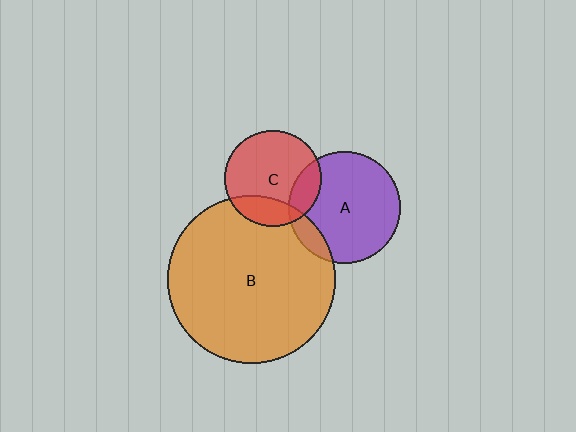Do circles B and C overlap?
Yes.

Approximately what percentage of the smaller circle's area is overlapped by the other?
Approximately 20%.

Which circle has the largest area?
Circle B (orange).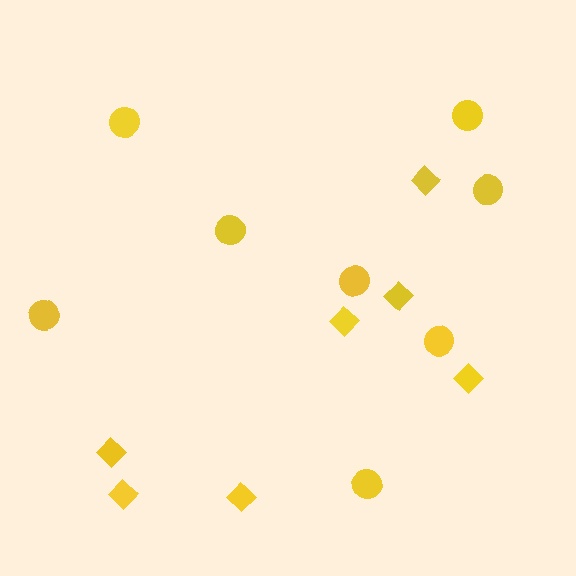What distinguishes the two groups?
There are 2 groups: one group of circles (8) and one group of diamonds (7).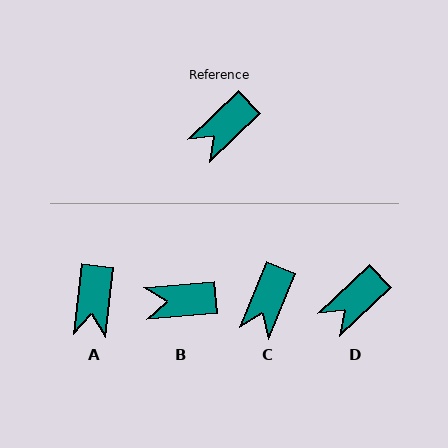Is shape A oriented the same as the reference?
No, it is off by about 40 degrees.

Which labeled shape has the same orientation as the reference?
D.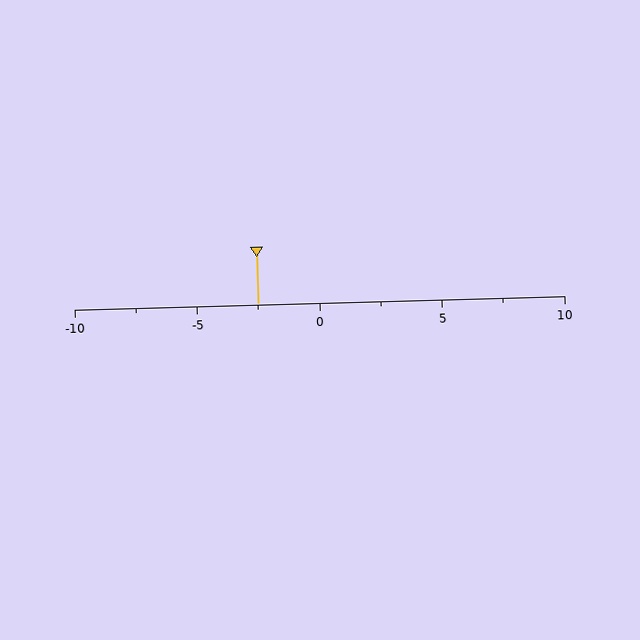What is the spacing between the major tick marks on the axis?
The major ticks are spaced 5 apart.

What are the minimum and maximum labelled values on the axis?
The axis runs from -10 to 10.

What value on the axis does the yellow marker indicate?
The marker indicates approximately -2.5.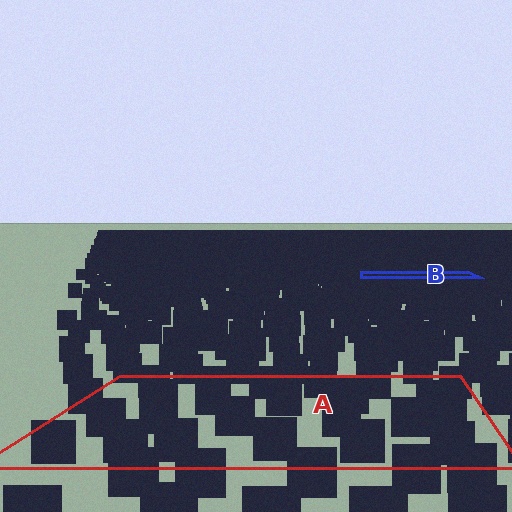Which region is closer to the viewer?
Region A is closer. The texture elements there are larger and more spread out.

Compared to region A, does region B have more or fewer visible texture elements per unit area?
Region B has more texture elements per unit area — they are packed more densely because it is farther away.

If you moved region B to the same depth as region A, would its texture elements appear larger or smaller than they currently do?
They would appear larger. At a closer depth, the same texture elements are projected at a bigger on-screen size.